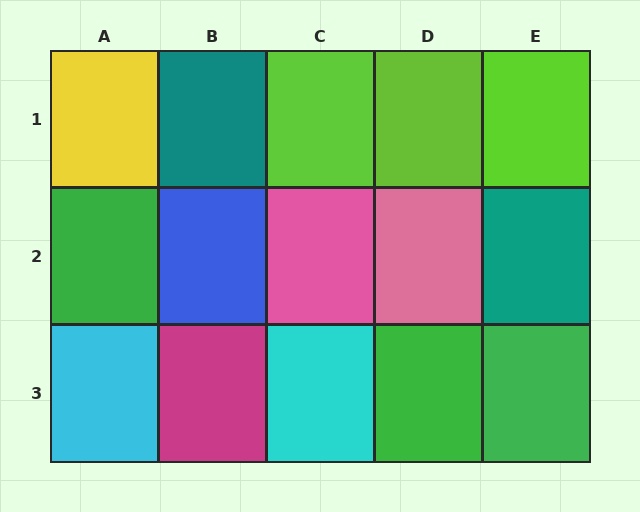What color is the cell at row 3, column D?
Green.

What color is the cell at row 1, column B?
Teal.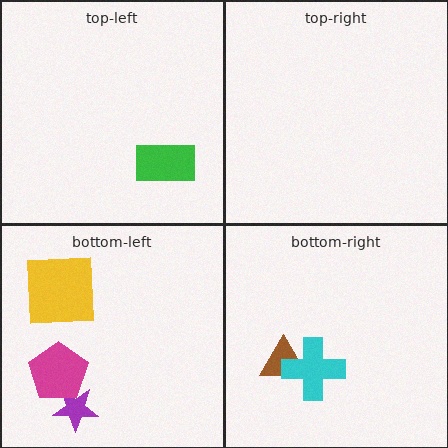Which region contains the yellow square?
The bottom-left region.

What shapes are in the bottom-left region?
The purple star, the magenta pentagon, the yellow square.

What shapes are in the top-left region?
The green rectangle.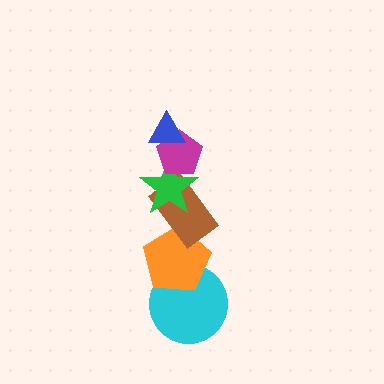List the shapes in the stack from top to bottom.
From top to bottom: the blue triangle, the magenta pentagon, the green star, the brown rectangle, the orange pentagon, the cyan circle.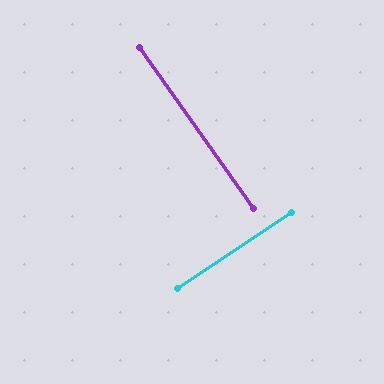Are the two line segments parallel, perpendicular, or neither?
Perpendicular — they meet at approximately 88°.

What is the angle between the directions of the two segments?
Approximately 88 degrees.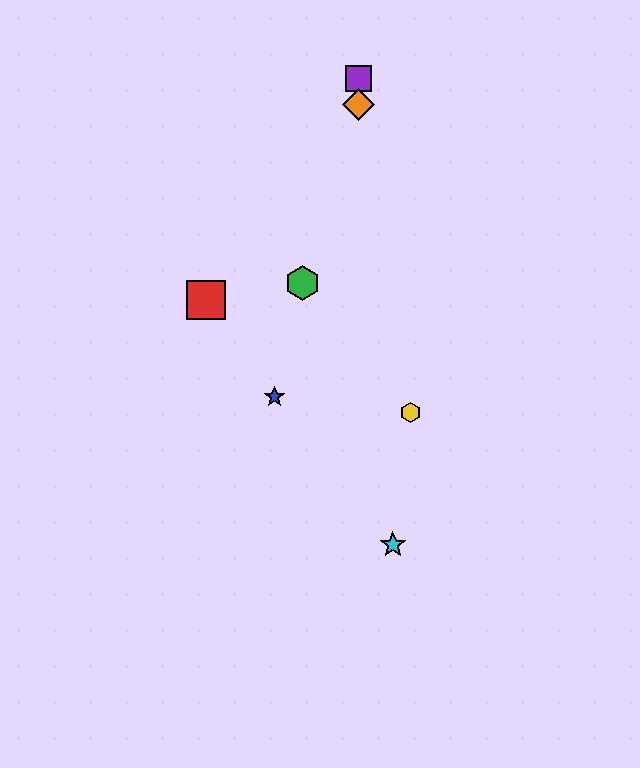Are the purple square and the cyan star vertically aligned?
No, the purple square is at x≈358 and the cyan star is at x≈393.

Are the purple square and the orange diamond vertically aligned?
Yes, both are at x≈358.